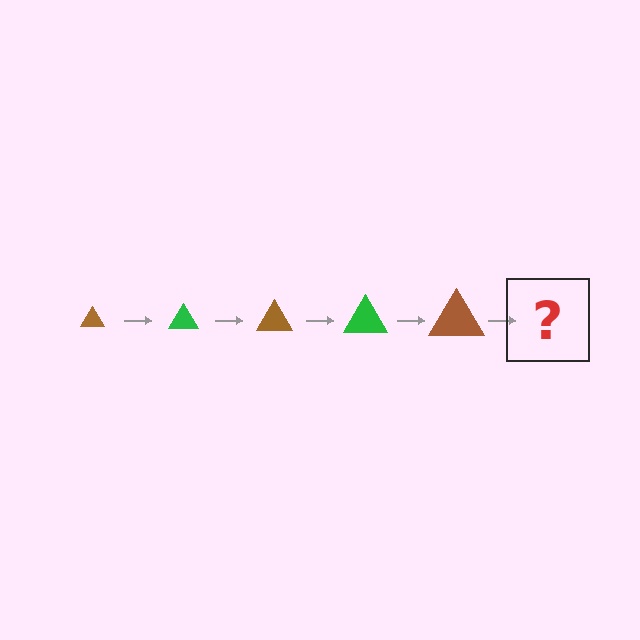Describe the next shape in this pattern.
It should be a green triangle, larger than the previous one.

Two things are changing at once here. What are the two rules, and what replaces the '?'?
The two rules are that the triangle grows larger each step and the color cycles through brown and green. The '?' should be a green triangle, larger than the previous one.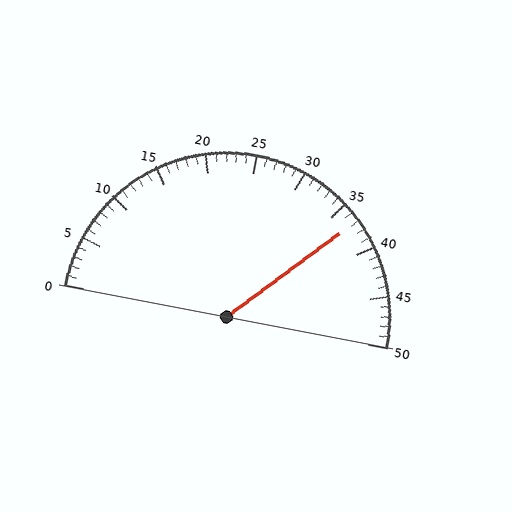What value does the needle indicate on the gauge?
The needle indicates approximately 37.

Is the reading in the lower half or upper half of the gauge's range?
The reading is in the upper half of the range (0 to 50).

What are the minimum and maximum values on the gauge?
The gauge ranges from 0 to 50.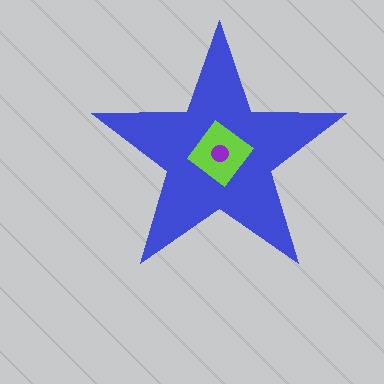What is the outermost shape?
The blue star.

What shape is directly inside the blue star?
The lime diamond.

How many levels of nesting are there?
3.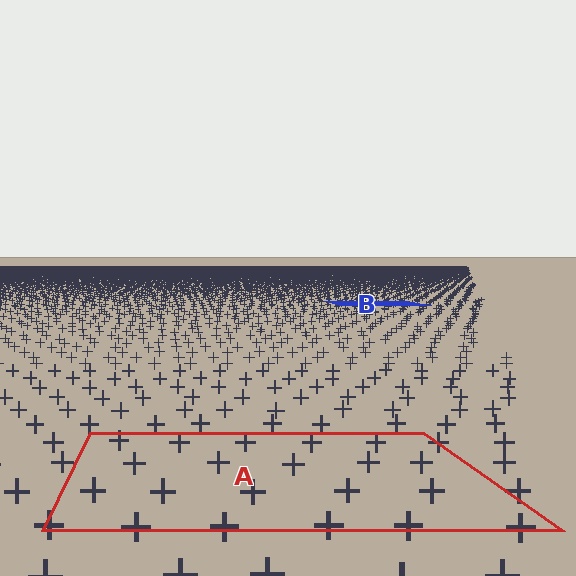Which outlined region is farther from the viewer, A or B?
Region B is farther from the viewer — the texture elements inside it appear smaller and more densely packed.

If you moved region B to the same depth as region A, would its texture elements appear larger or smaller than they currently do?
They would appear larger. At a closer depth, the same texture elements are projected at a bigger on-screen size.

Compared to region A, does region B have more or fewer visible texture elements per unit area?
Region B has more texture elements per unit area — they are packed more densely because it is farther away.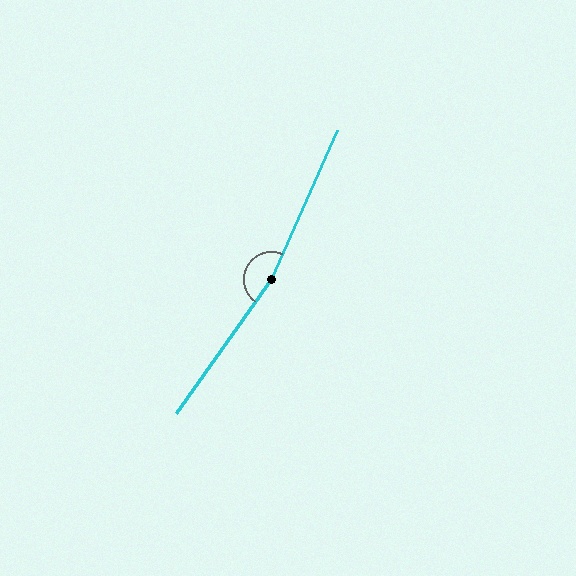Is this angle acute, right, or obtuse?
It is obtuse.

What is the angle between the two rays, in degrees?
Approximately 168 degrees.